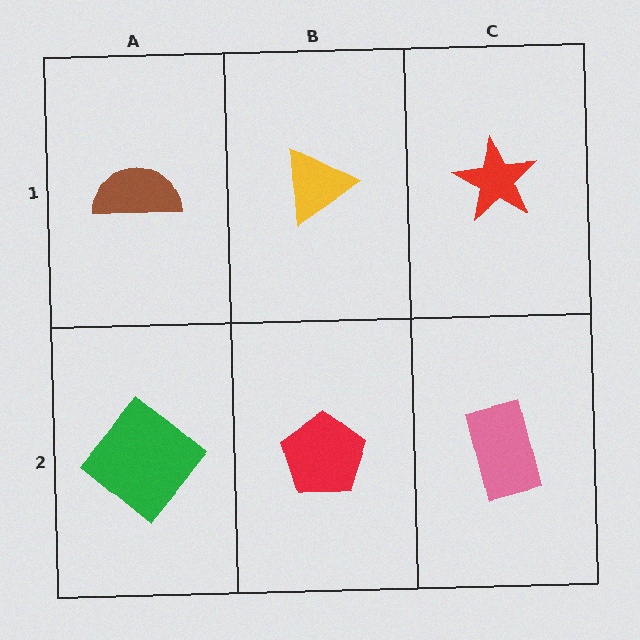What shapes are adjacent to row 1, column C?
A pink rectangle (row 2, column C), a yellow triangle (row 1, column B).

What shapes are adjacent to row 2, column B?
A yellow triangle (row 1, column B), a green diamond (row 2, column A), a pink rectangle (row 2, column C).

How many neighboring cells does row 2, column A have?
2.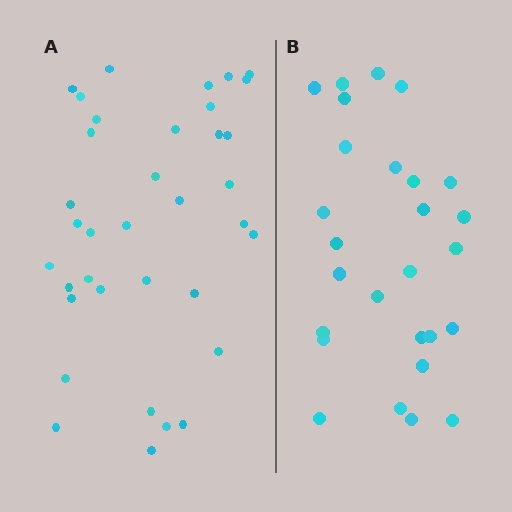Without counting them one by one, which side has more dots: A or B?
Region A (the left region) has more dots.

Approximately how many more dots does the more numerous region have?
Region A has roughly 8 or so more dots than region B.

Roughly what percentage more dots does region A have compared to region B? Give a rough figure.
About 35% more.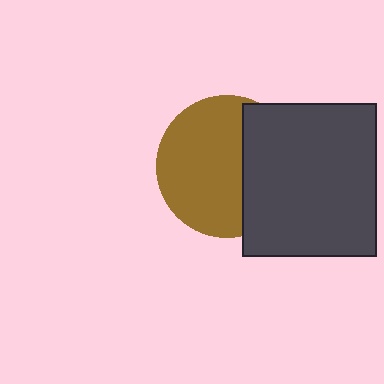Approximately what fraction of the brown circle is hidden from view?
Roughly 37% of the brown circle is hidden behind the dark gray rectangle.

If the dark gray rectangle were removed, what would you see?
You would see the complete brown circle.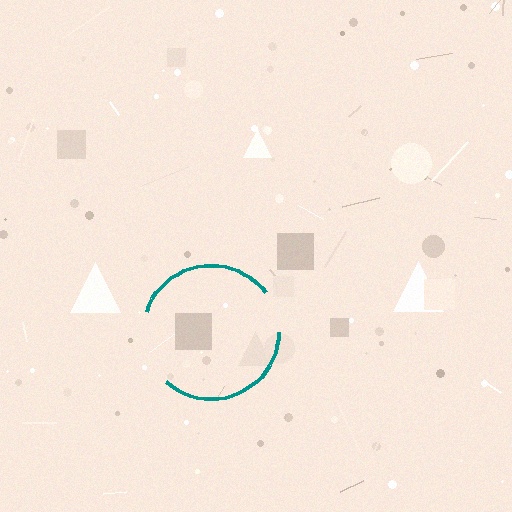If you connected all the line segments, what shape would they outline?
They would outline a circle.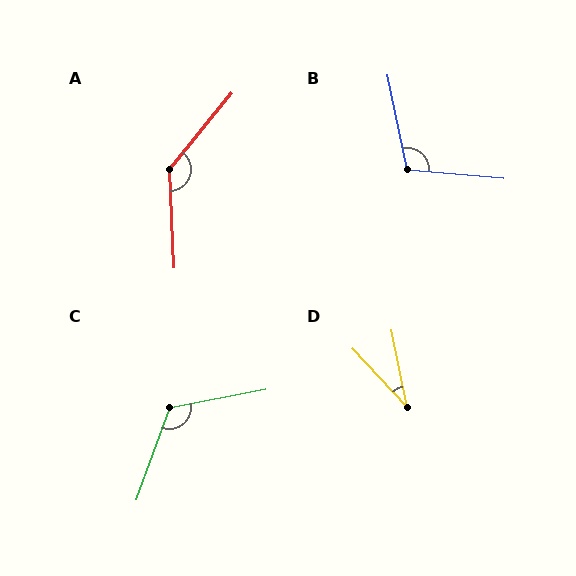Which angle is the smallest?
D, at approximately 31 degrees.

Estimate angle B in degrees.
Approximately 106 degrees.